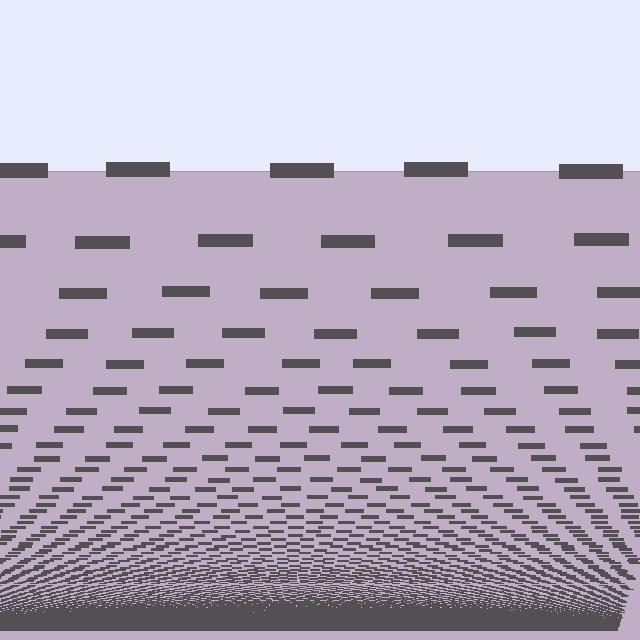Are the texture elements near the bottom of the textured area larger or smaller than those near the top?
Smaller. The gradient is inverted — elements near the bottom are smaller and denser.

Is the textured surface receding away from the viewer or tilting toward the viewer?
The surface appears to tilt toward the viewer. Texture elements get larger and sparser toward the top.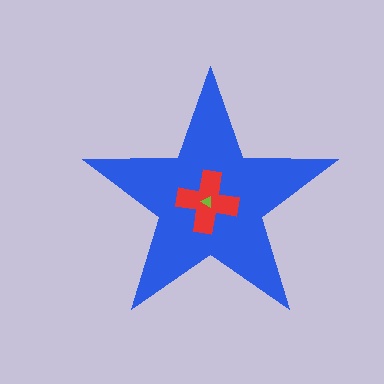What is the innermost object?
The lime triangle.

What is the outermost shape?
The blue star.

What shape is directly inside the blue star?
The red cross.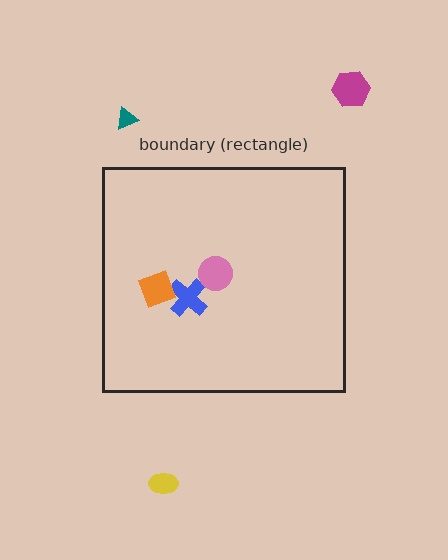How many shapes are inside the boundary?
3 inside, 3 outside.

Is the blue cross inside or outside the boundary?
Inside.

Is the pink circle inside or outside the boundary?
Inside.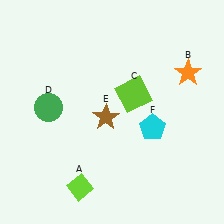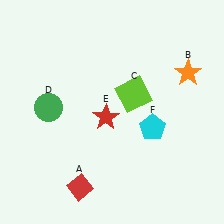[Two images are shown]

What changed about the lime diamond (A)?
In Image 1, A is lime. In Image 2, it changed to red.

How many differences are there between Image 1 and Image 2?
There are 2 differences between the two images.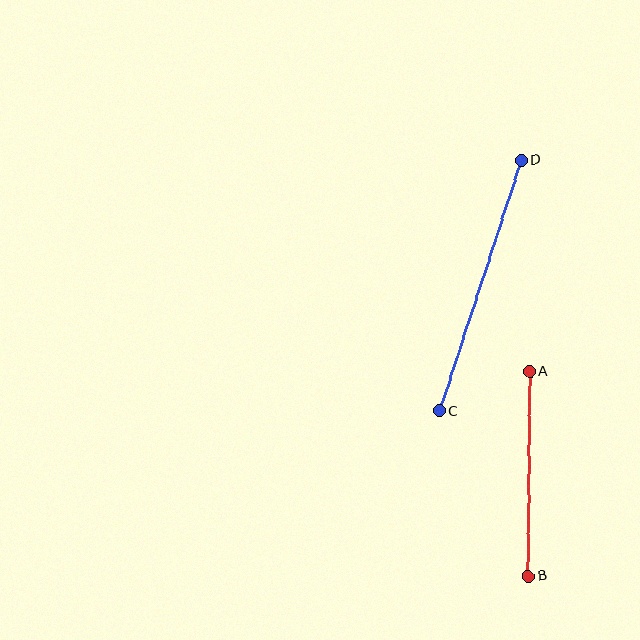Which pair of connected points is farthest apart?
Points C and D are farthest apart.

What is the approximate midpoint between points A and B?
The midpoint is at approximately (529, 474) pixels.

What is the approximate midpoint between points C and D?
The midpoint is at approximately (480, 286) pixels.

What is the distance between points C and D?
The distance is approximately 264 pixels.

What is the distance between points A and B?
The distance is approximately 204 pixels.